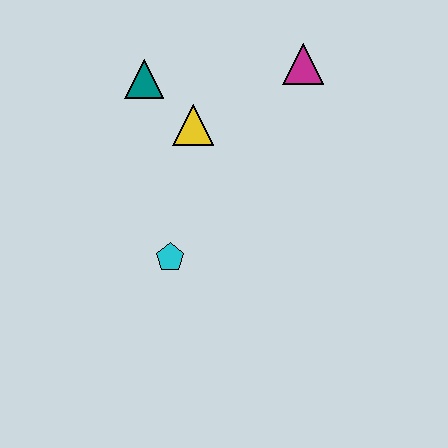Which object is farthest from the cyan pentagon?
The magenta triangle is farthest from the cyan pentagon.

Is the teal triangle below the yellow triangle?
No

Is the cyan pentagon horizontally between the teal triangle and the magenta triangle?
Yes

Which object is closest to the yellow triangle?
The teal triangle is closest to the yellow triangle.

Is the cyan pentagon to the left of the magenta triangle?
Yes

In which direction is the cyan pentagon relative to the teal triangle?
The cyan pentagon is below the teal triangle.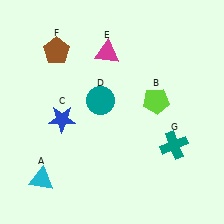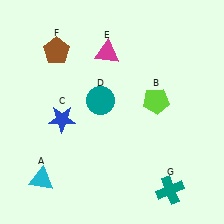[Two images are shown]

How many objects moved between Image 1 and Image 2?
1 object moved between the two images.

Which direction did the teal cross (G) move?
The teal cross (G) moved down.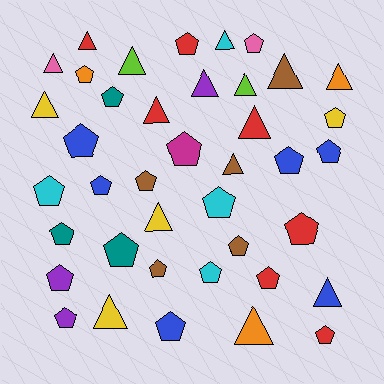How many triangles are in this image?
There are 16 triangles.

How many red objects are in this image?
There are 7 red objects.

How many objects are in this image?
There are 40 objects.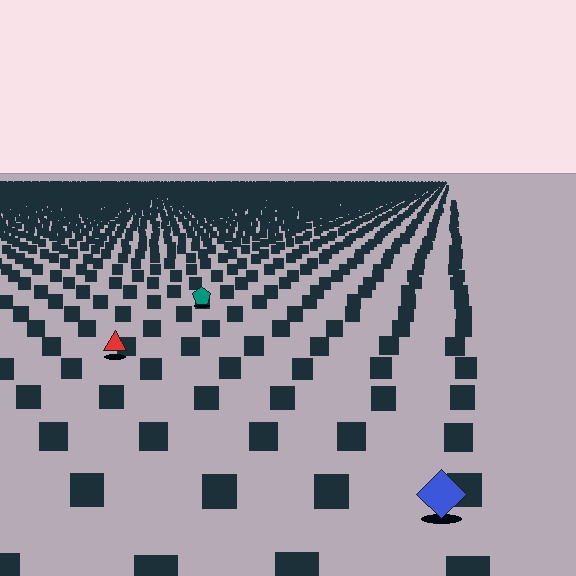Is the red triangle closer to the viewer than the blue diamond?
No. The blue diamond is closer — you can tell from the texture gradient: the ground texture is coarser near it.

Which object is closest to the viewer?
The blue diamond is closest. The texture marks near it are larger and more spread out.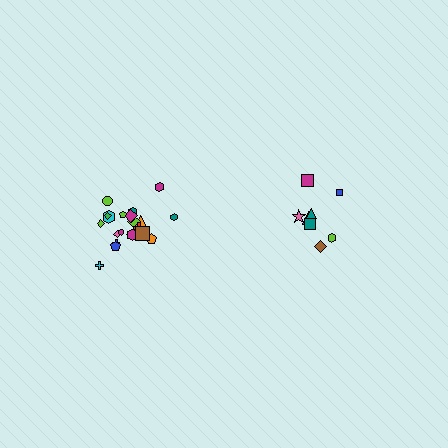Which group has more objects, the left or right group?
The left group.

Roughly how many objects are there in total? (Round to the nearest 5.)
Roughly 30 objects in total.